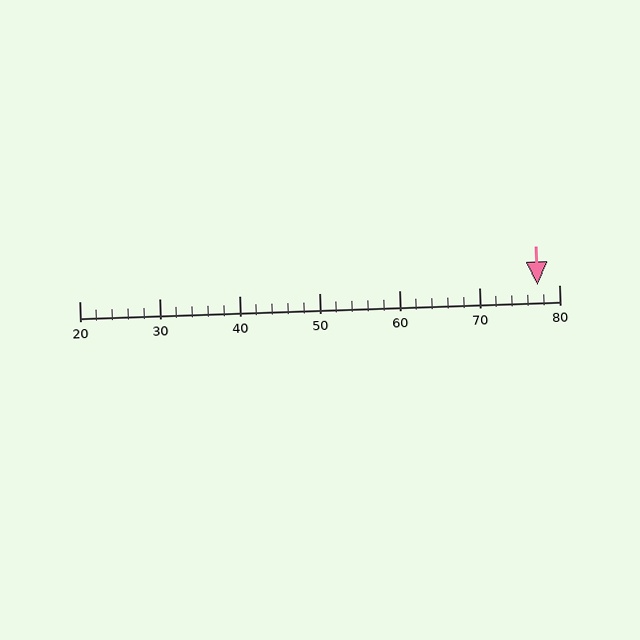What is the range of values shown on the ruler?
The ruler shows values from 20 to 80.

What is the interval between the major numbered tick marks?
The major tick marks are spaced 10 units apart.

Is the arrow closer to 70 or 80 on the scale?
The arrow is closer to 80.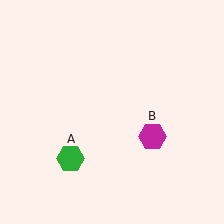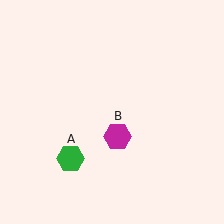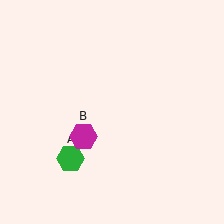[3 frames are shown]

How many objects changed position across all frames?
1 object changed position: magenta hexagon (object B).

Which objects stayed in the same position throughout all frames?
Green hexagon (object A) remained stationary.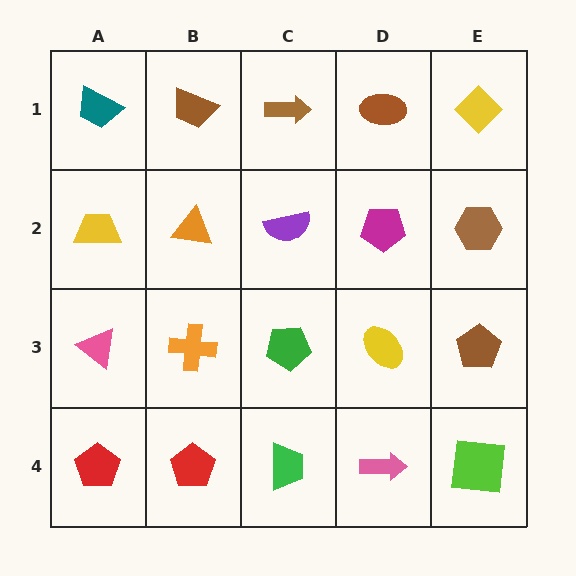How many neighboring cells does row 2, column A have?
3.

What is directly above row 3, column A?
A yellow trapezoid.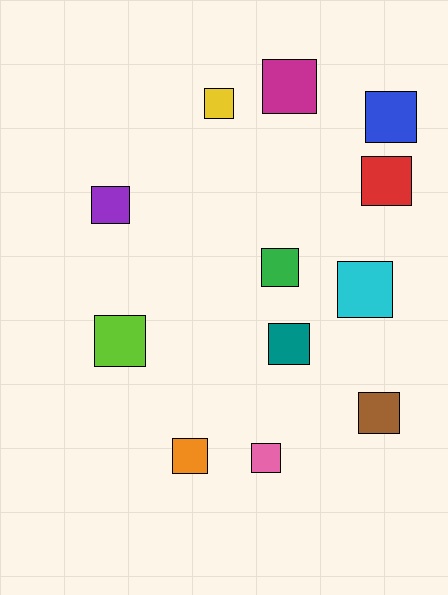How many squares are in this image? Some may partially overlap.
There are 12 squares.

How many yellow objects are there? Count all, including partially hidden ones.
There is 1 yellow object.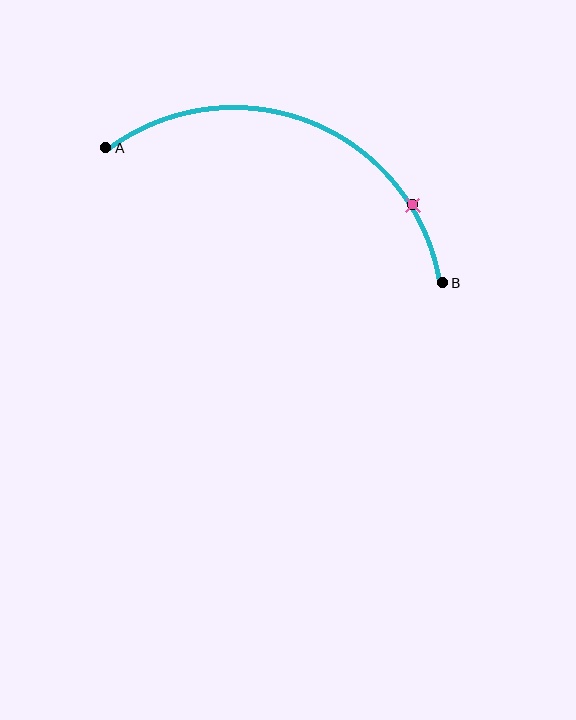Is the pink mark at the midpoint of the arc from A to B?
No. The pink mark lies on the arc but is closer to endpoint B. The arc midpoint would be at the point on the curve equidistant along the arc from both A and B.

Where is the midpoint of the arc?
The arc midpoint is the point on the curve farthest from the straight line joining A and B. It sits above that line.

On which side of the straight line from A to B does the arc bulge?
The arc bulges above the straight line connecting A and B.